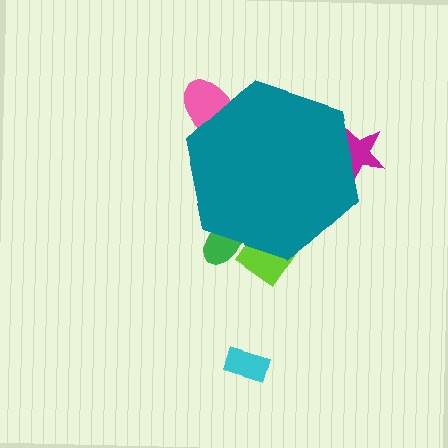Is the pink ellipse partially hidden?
Yes, the pink ellipse is partially hidden behind the teal hexagon.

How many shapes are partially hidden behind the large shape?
4 shapes are partially hidden.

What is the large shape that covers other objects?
A teal hexagon.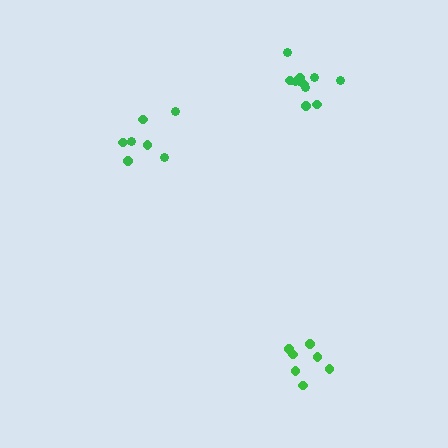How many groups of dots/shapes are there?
There are 3 groups.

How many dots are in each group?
Group 1: 11 dots, Group 2: 7 dots, Group 3: 7 dots (25 total).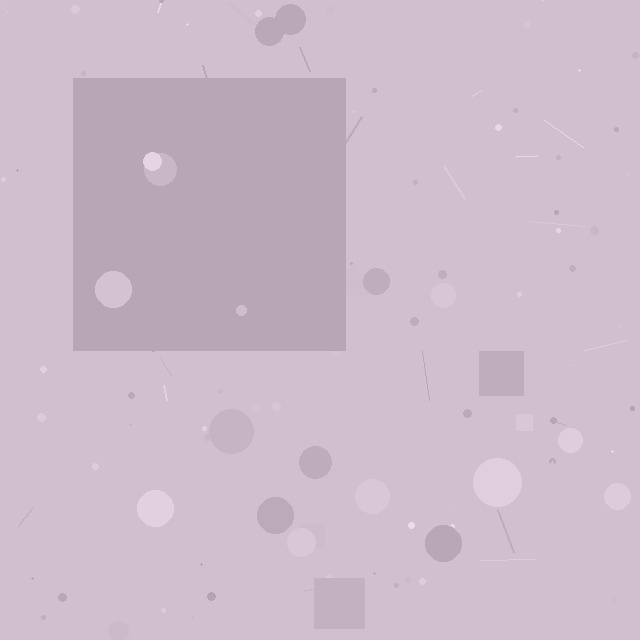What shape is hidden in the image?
A square is hidden in the image.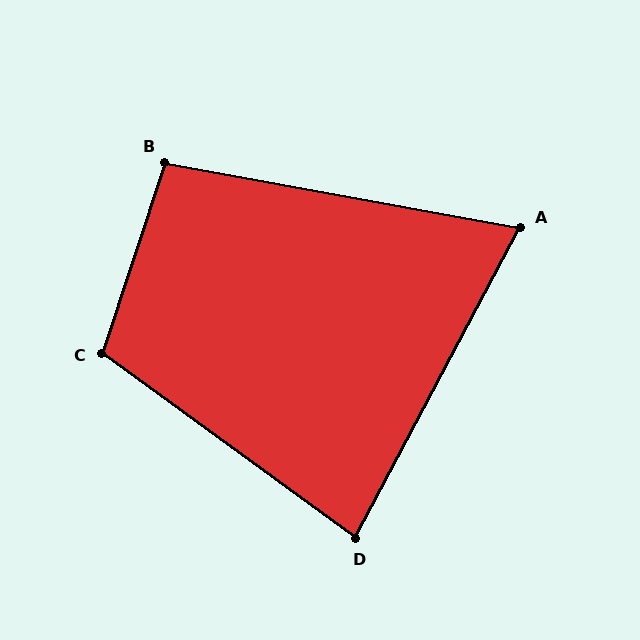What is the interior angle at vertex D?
Approximately 82 degrees (acute).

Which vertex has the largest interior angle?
C, at approximately 108 degrees.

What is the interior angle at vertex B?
Approximately 98 degrees (obtuse).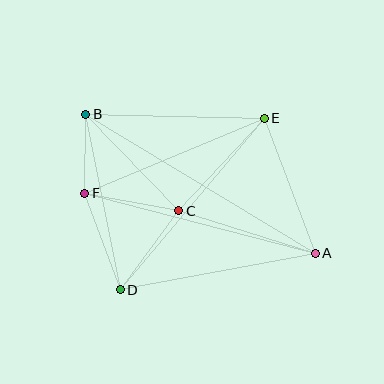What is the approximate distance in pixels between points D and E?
The distance between D and E is approximately 224 pixels.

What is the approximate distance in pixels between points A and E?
The distance between A and E is approximately 144 pixels.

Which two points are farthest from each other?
Points A and B are farthest from each other.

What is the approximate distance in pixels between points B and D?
The distance between B and D is approximately 179 pixels.